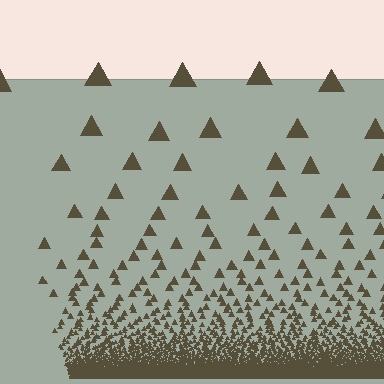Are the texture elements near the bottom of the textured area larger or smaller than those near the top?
Smaller. The gradient is inverted — elements near the bottom are smaller and denser.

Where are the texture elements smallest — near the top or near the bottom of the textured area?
Near the bottom.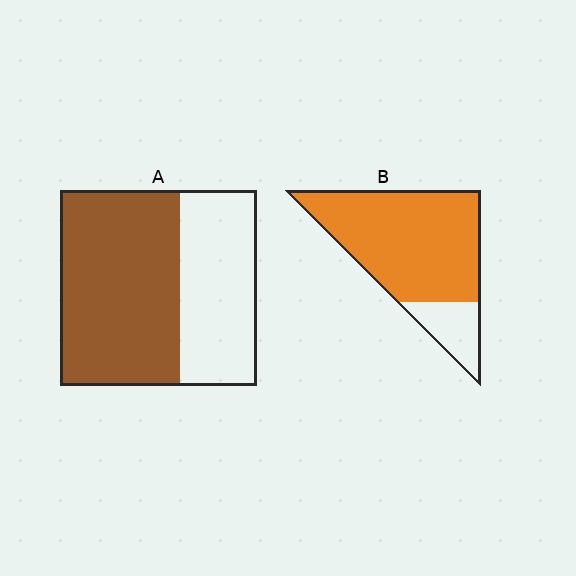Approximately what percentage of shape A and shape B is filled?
A is approximately 60% and B is approximately 80%.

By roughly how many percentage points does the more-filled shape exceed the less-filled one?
By roughly 20 percentage points (B over A).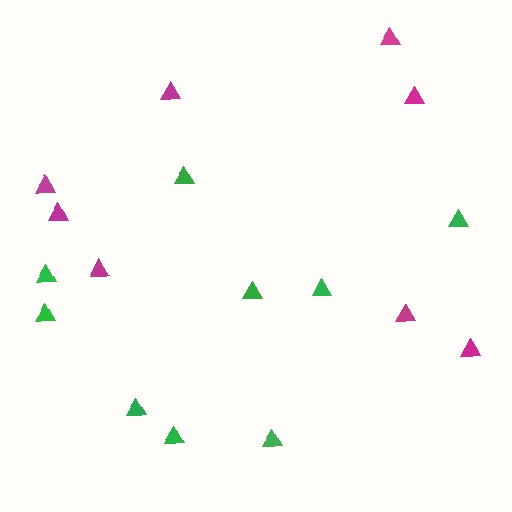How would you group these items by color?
There are 2 groups: one group of green triangles (9) and one group of magenta triangles (8).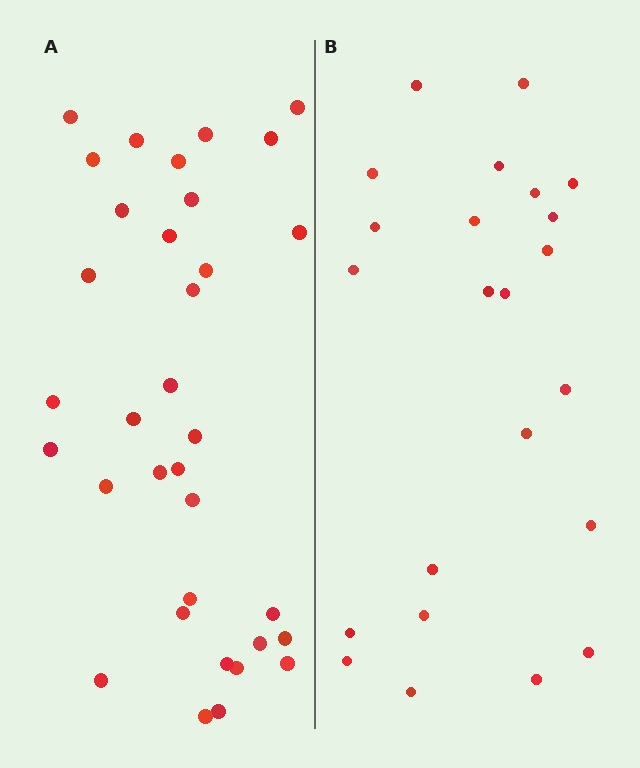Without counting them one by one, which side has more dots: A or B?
Region A (the left region) has more dots.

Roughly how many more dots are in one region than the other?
Region A has roughly 12 or so more dots than region B.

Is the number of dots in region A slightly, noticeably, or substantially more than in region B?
Region A has substantially more. The ratio is roughly 1.5 to 1.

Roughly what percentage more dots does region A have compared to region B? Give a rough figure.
About 50% more.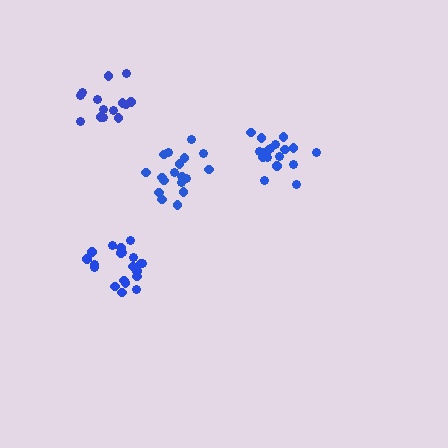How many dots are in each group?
Group 1: 20 dots, Group 2: 18 dots, Group 3: 18 dots, Group 4: 14 dots (70 total).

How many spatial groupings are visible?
There are 4 spatial groupings.